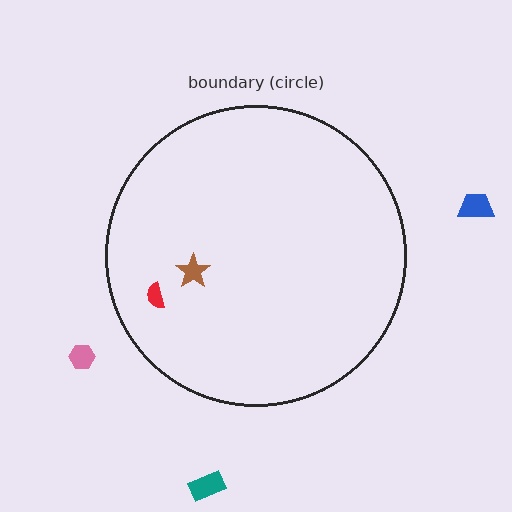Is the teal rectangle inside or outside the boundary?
Outside.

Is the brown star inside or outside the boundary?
Inside.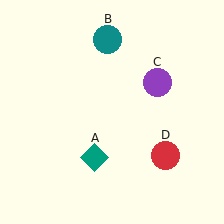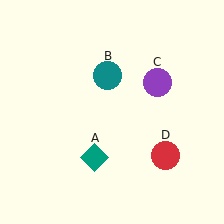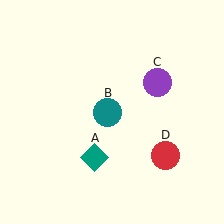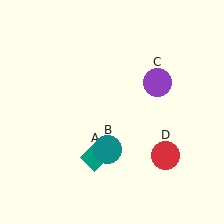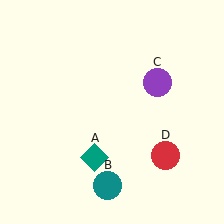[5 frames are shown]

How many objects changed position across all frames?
1 object changed position: teal circle (object B).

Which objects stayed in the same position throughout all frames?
Teal diamond (object A) and purple circle (object C) and red circle (object D) remained stationary.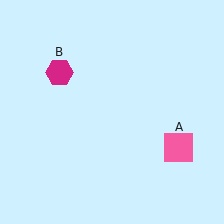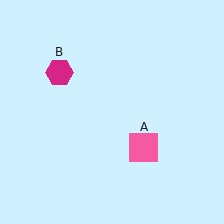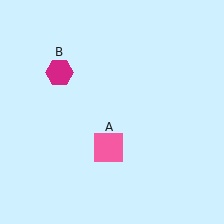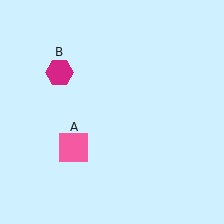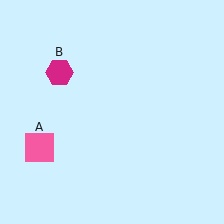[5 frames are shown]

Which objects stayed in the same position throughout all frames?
Magenta hexagon (object B) remained stationary.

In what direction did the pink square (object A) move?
The pink square (object A) moved left.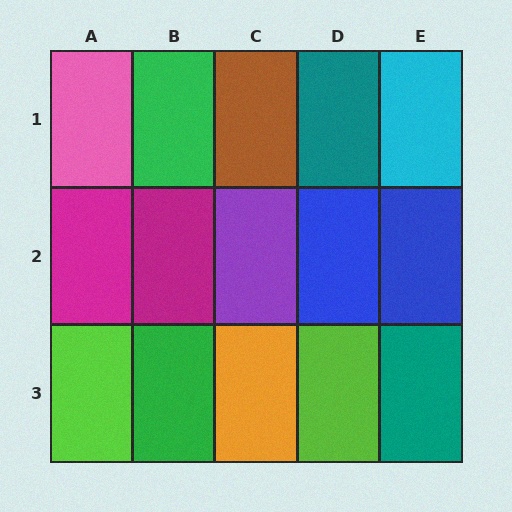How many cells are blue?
2 cells are blue.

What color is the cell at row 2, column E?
Blue.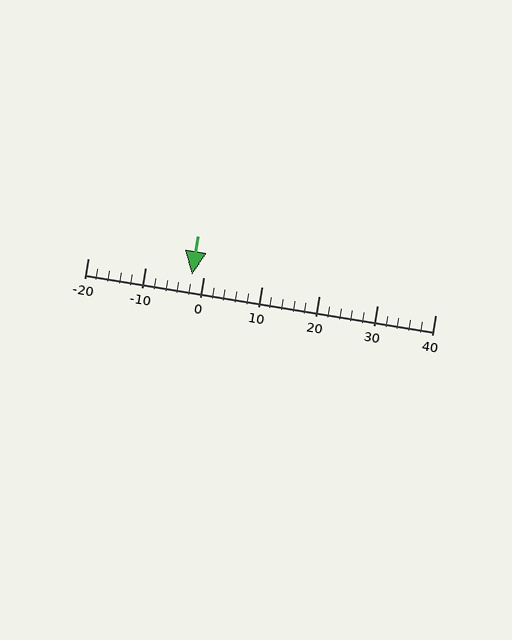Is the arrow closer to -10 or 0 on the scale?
The arrow is closer to 0.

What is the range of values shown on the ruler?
The ruler shows values from -20 to 40.